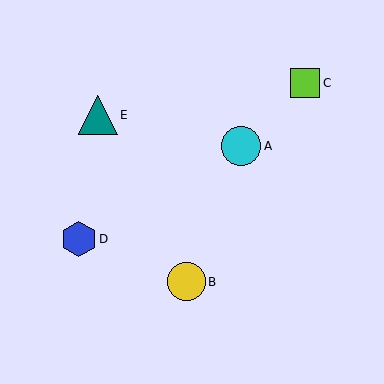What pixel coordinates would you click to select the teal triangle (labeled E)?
Click at (98, 115) to select the teal triangle E.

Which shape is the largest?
The teal triangle (labeled E) is the largest.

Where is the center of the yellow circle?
The center of the yellow circle is at (187, 282).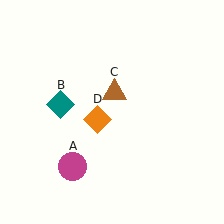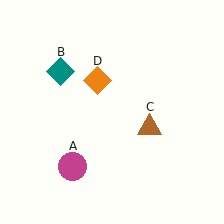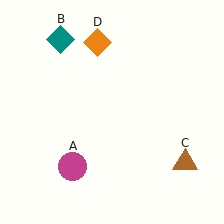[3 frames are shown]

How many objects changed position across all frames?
3 objects changed position: teal diamond (object B), brown triangle (object C), orange diamond (object D).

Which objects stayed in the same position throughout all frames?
Magenta circle (object A) remained stationary.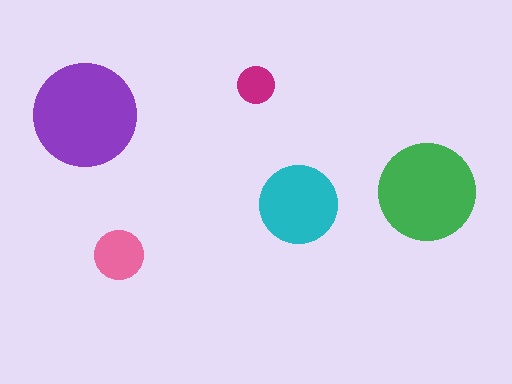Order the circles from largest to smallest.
the purple one, the green one, the cyan one, the pink one, the magenta one.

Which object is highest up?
The magenta circle is topmost.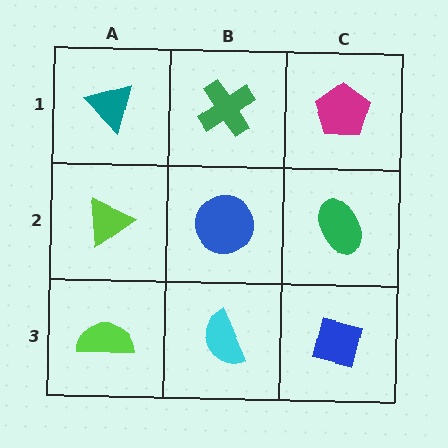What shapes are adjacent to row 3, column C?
A green ellipse (row 2, column C), a cyan semicircle (row 3, column B).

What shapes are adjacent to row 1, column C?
A green ellipse (row 2, column C), a green cross (row 1, column B).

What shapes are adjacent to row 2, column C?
A magenta pentagon (row 1, column C), a blue square (row 3, column C), a blue circle (row 2, column B).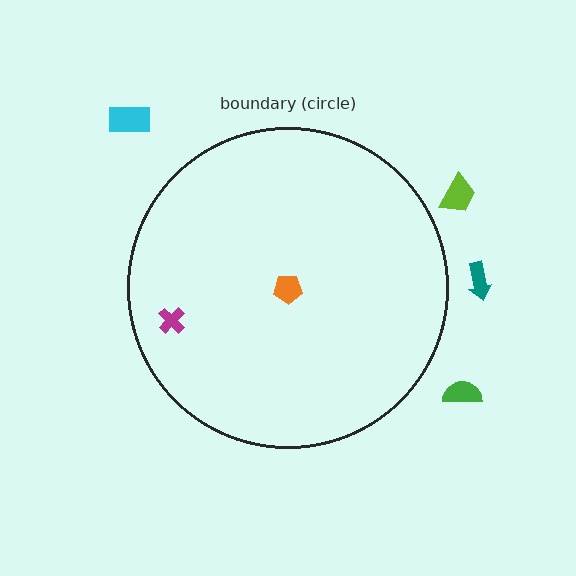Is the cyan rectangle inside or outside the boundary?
Outside.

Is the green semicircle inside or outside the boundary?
Outside.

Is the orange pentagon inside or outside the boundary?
Inside.